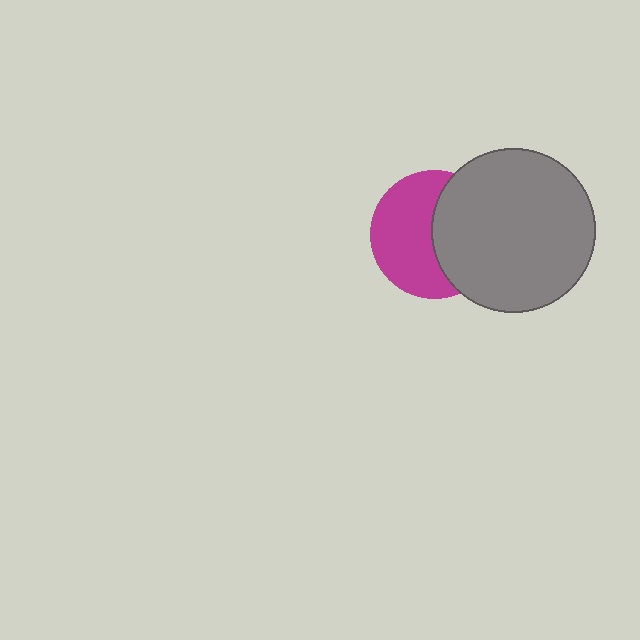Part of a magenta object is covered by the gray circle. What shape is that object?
It is a circle.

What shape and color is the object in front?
The object in front is a gray circle.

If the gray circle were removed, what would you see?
You would see the complete magenta circle.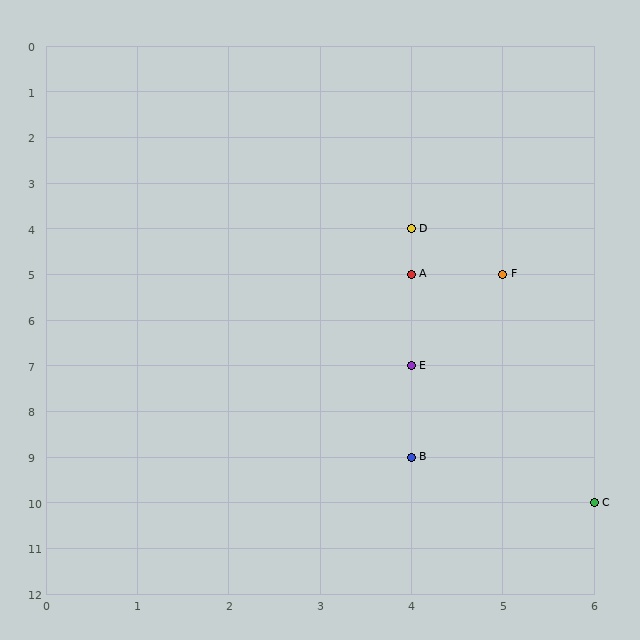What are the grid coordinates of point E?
Point E is at grid coordinates (4, 7).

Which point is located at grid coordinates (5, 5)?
Point F is at (5, 5).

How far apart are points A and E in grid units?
Points A and E are 2 rows apart.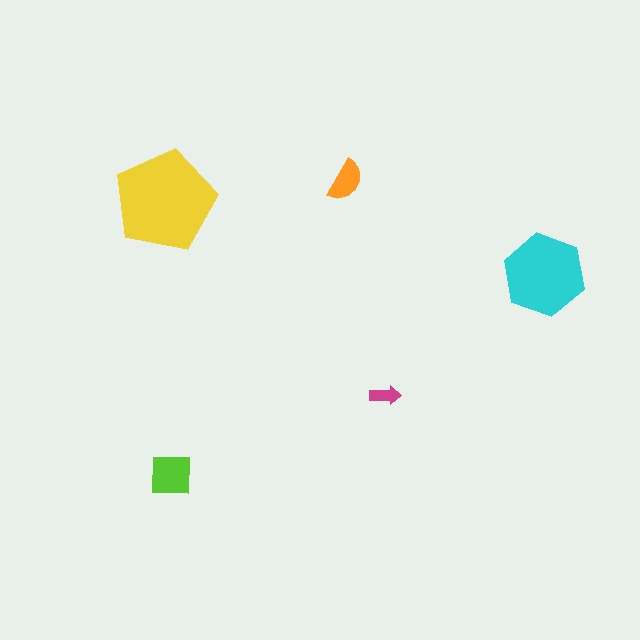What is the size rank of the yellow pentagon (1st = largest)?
1st.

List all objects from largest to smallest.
The yellow pentagon, the cyan hexagon, the lime square, the orange semicircle, the magenta arrow.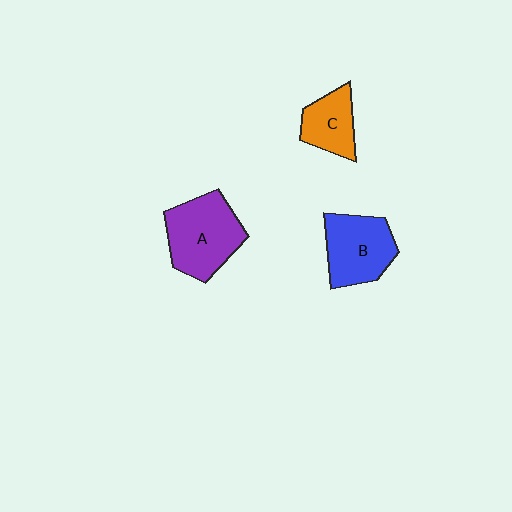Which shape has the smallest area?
Shape C (orange).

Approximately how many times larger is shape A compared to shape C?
Approximately 1.7 times.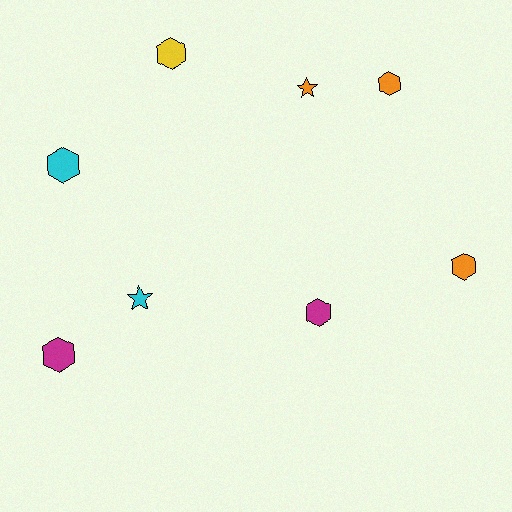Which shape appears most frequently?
Hexagon, with 6 objects.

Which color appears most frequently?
Orange, with 3 objects.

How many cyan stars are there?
There is 1 cyan star.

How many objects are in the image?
There are 8 objects.